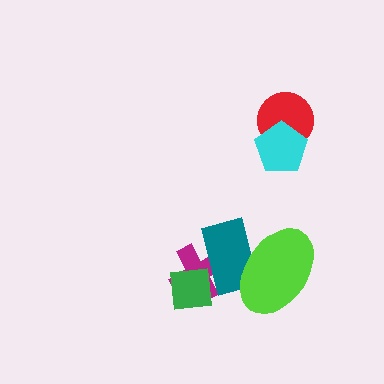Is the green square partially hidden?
Yes, it is partially covered by another shape.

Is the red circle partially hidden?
Yes, it is partially covered by another shape.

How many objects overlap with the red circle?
1 object overlaps with the red circle.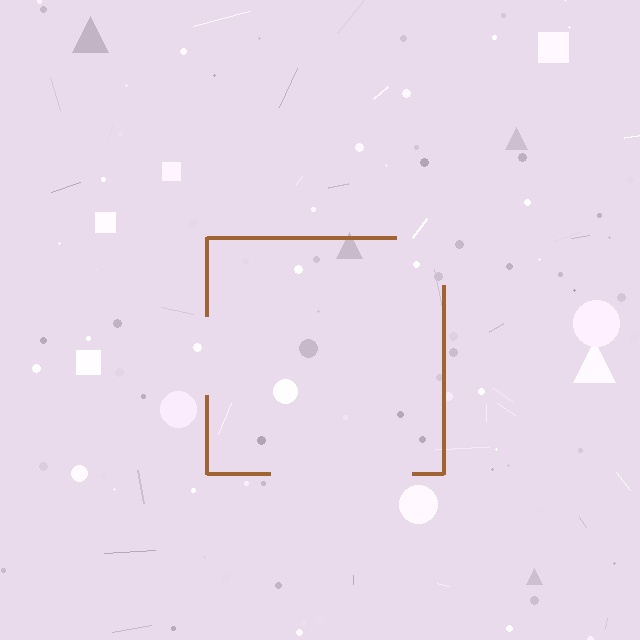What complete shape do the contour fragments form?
The contour fragments form a square.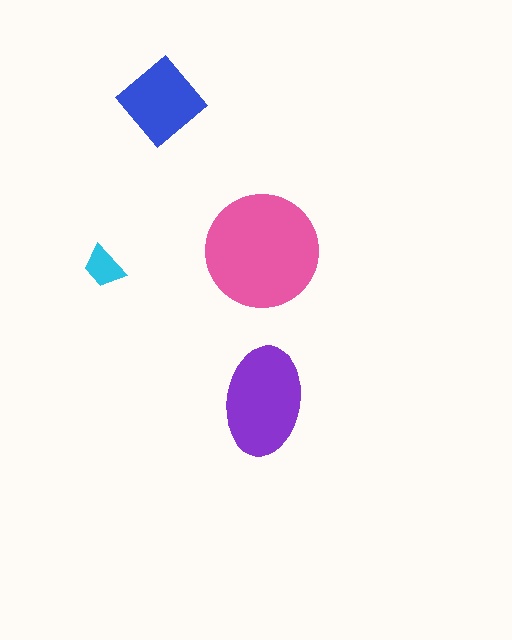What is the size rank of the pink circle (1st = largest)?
1st.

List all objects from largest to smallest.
The pink circle, the purple ellipse, the blue diamond, the cyan trapezoid.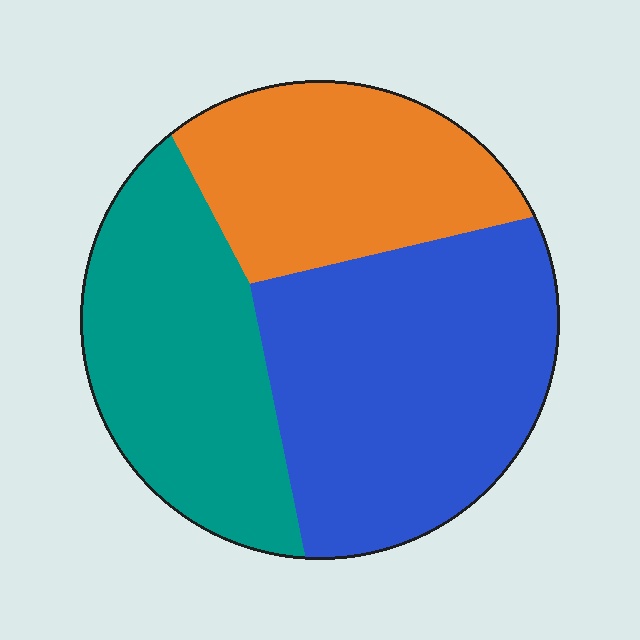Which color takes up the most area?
Blue, at roughly 40%.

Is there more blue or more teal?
Blue.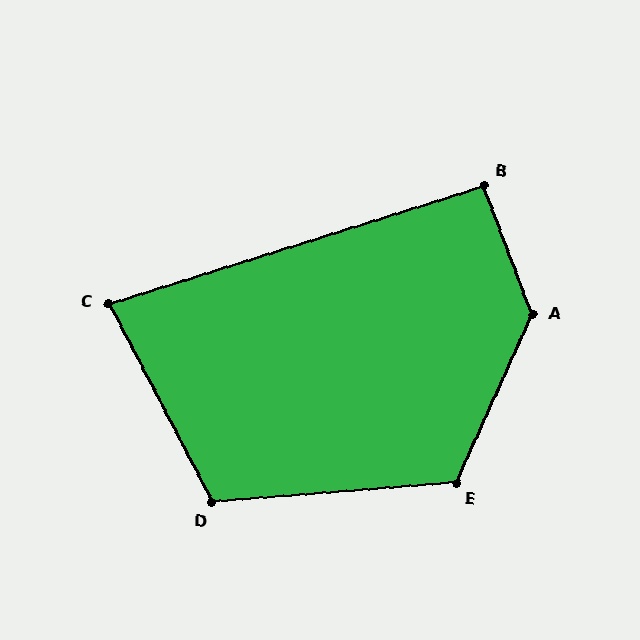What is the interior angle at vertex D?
Approximately 113 degrees (obtuse).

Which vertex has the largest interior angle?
A, at approximately 135 degrees.